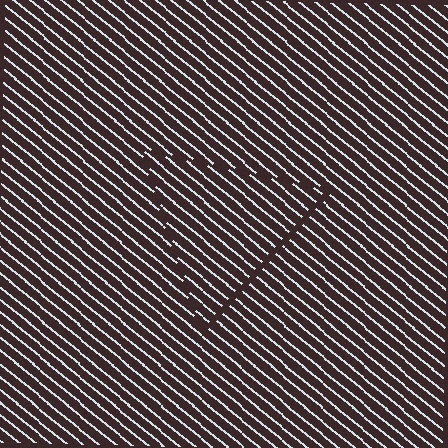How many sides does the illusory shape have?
3 sides — the line-ends trace a triangle.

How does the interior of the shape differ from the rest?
The interior of the shape contains the same grating, shifted by half a period — the contour is defined by the phase discontinuity where line-ends from the inner and outer gratings abut.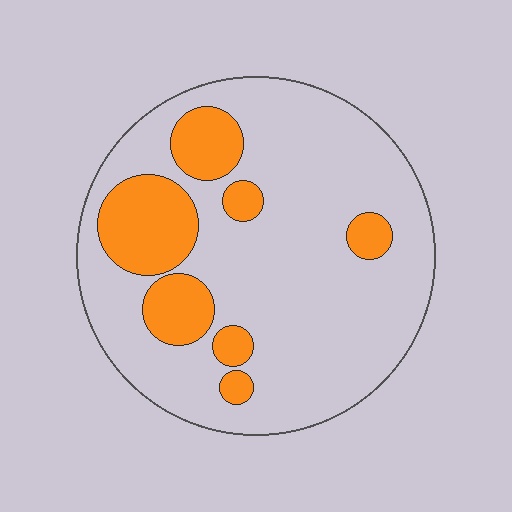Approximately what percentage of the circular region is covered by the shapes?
Approximately 20%.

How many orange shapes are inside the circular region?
7.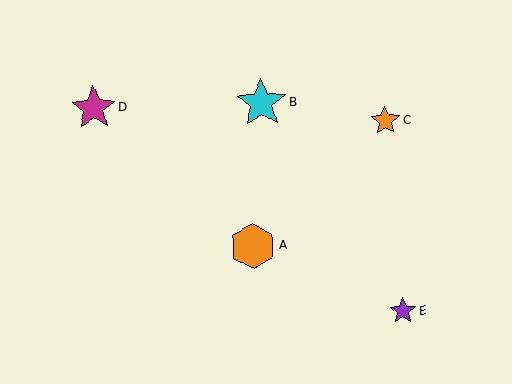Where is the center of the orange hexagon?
The center of the orange hexagon is at (253, 246).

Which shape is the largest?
The cyan star (labeled B) is the largest.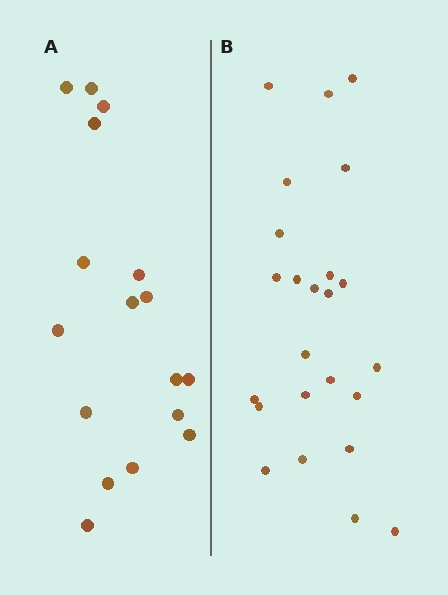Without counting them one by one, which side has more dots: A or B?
Region B (the right region) has more dots.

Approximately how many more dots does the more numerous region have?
Region B has roughly 8 or so more dots than region A.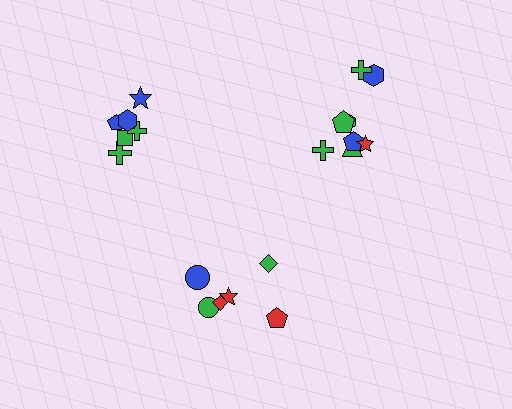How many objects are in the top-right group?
There are 8 objects.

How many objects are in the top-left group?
There are 6 objects.